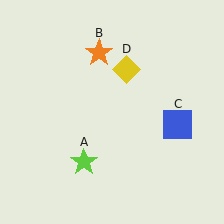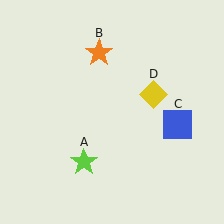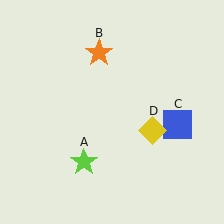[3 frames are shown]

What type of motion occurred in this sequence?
The yellow diamond (object D) rotated clockwise around the center of the scene.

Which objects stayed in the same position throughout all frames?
Lime star (object A) and orange star (object B) and blue square (object C) remained stationary.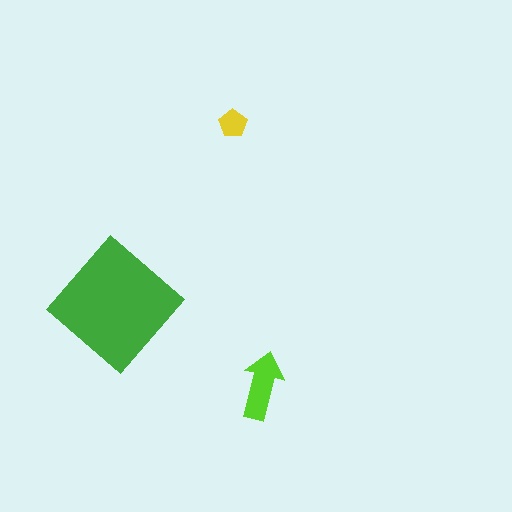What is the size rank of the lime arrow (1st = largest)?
2nd.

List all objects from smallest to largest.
The yellow pentagon, the lime arrow, the green diamond.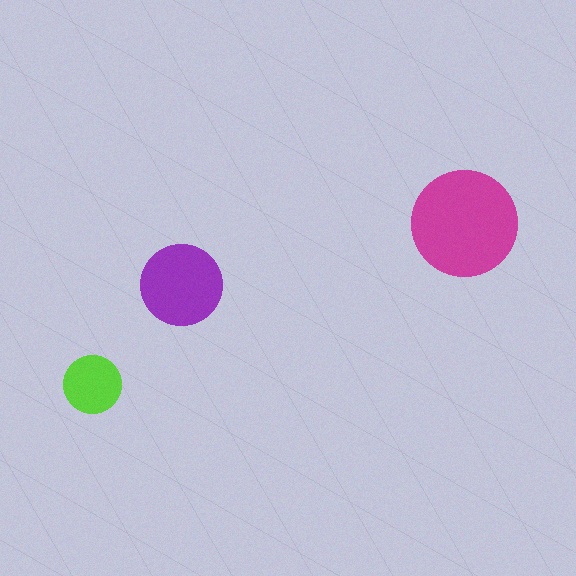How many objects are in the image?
There are 3 objects in the image.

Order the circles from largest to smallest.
the magenta one, the purple one, the lime one.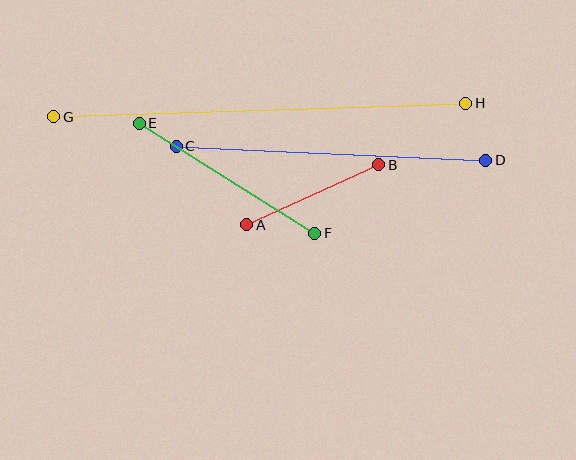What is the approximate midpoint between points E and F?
The midpoint is at approximately (227, 178) pixels.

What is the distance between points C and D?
The distance is approximately 310 pixels.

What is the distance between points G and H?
The distance is approximately 412 pixels.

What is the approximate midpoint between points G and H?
The midpoint is at approximately (260, 110) pixels.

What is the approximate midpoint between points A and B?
The midpoint is at approximately (313, 195) pixels.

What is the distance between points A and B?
The distance is approximately 145 pixels.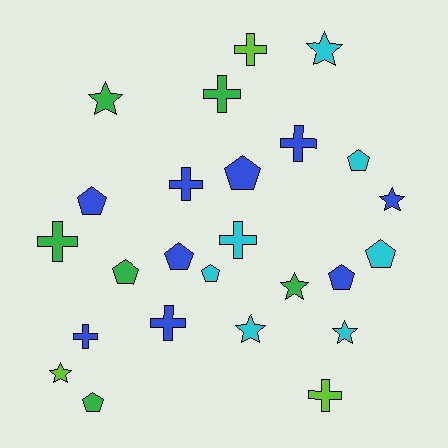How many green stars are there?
There are 2 green stars.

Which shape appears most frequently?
Pentagon, with 9 objects.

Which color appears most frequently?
Blue, with 9 objects.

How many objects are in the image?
There are 25 objects.